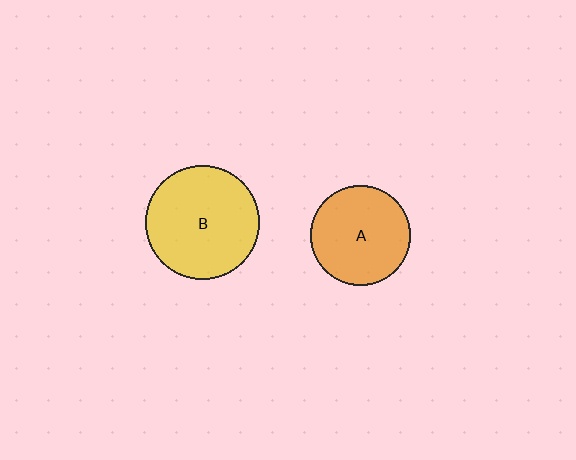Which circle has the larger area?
Circle B (yellow).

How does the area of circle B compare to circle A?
Approximately 1.3 times.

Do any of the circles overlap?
No, none of the circles overlap.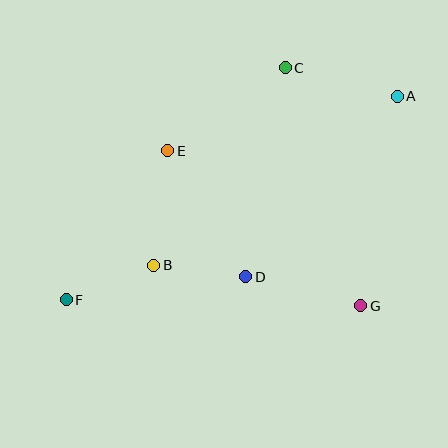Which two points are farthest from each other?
Points A and F are farthest from each other.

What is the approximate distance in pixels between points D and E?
The distance between D and E is approximately 148 pixels.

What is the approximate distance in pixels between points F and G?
The distance between F and G is approximately 295 pixels.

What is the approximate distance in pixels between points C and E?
The distance between C and E is approximately 144 pixels.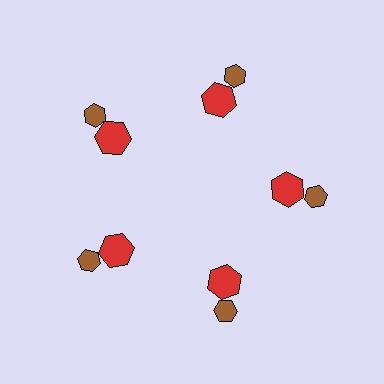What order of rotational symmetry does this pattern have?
This pattern has 5-fold rotational symmetry.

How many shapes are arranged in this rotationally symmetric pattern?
There are 10 shapes, arranged in 5 groups of 2.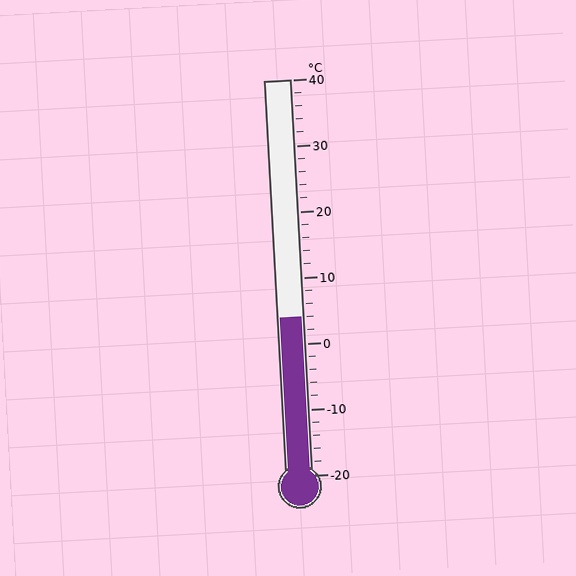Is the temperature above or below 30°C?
The temperature is below 30°C.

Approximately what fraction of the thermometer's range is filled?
The thermometer is filled to approximately 40% of its range.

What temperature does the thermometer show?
The thermometer shows approximately 4°C.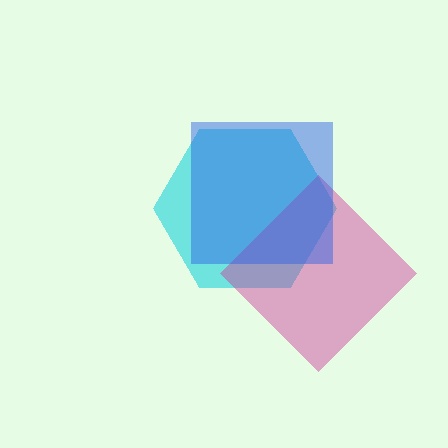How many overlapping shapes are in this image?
There are 3 overlapping shapes in the image.